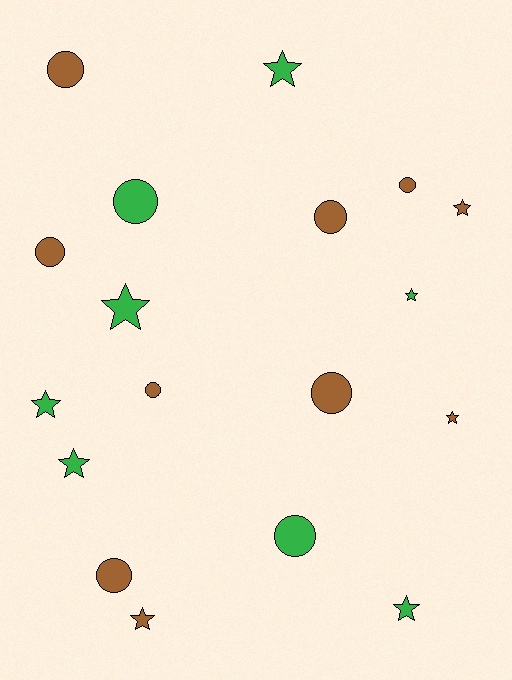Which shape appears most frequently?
Star, with 9 objects.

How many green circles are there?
There are 2 green circles.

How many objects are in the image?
There are 18 objects.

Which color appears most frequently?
Brown, with 10 objects.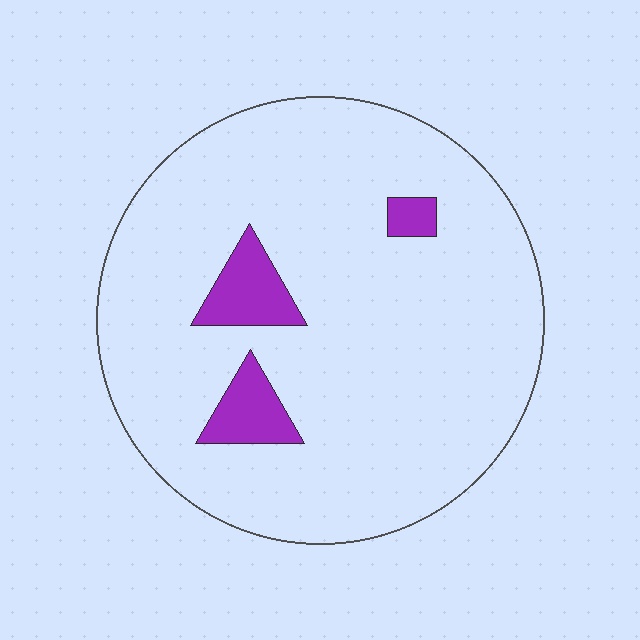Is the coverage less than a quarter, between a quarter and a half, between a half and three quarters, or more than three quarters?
Less than a quarter.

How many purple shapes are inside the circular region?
3.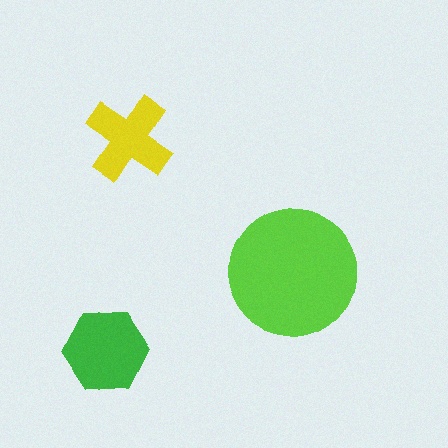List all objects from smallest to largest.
The yellow cross, the green hexagon, the lime circle.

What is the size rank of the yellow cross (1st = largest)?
3rd.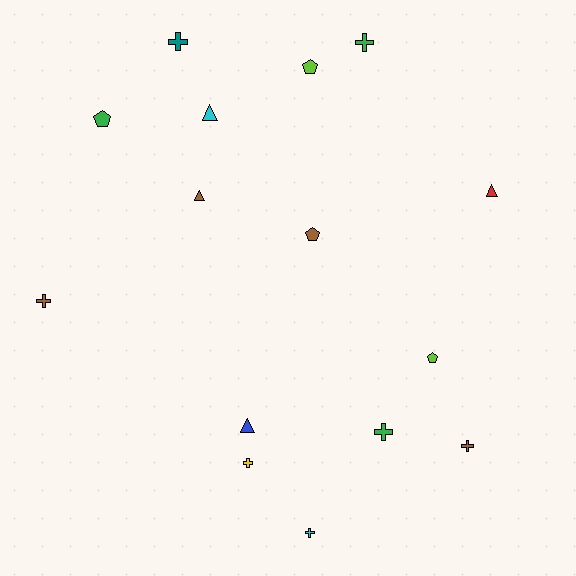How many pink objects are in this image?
There are no pink objects.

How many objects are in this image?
There are 15 objects.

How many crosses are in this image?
There are 7 crosses.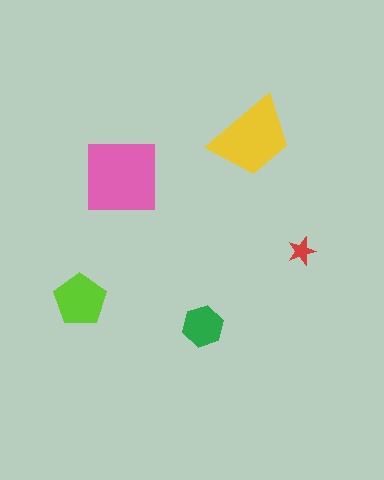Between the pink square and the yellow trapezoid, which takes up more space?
The pink square.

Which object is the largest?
The pink square.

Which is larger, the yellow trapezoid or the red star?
The yellow trapezoid.